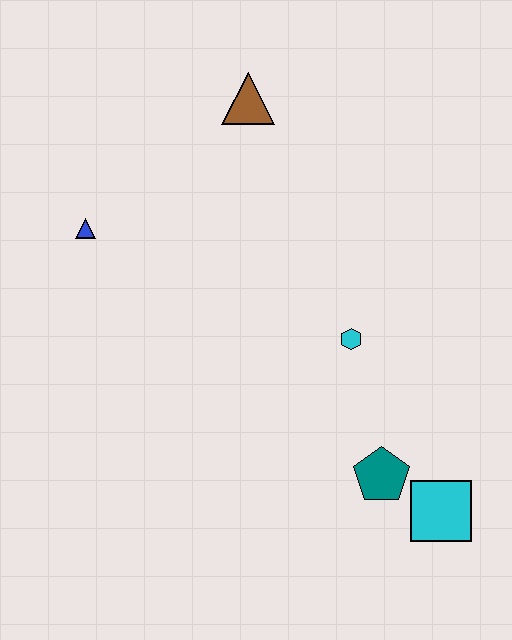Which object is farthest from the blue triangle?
The cyan square is farthest from the blue triangle.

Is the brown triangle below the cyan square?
No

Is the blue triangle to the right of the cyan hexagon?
No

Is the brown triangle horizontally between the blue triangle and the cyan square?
Yes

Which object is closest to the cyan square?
The teal pentagon is closest to the cyan square.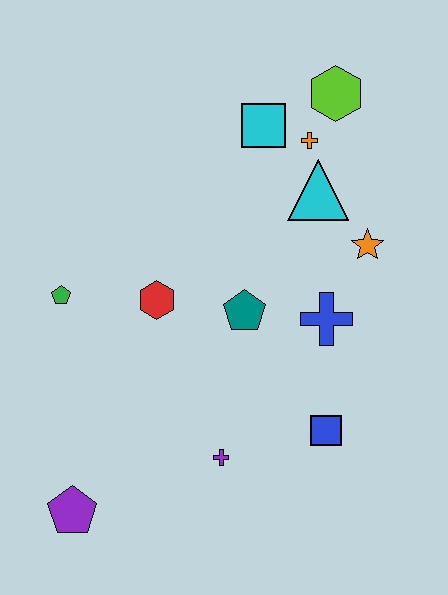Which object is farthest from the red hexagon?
The lime hexagon is farthest from the red hexagon.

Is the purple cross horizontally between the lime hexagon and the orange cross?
No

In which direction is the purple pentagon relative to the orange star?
The purple pentagon is to the left of the orange star.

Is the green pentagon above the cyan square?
No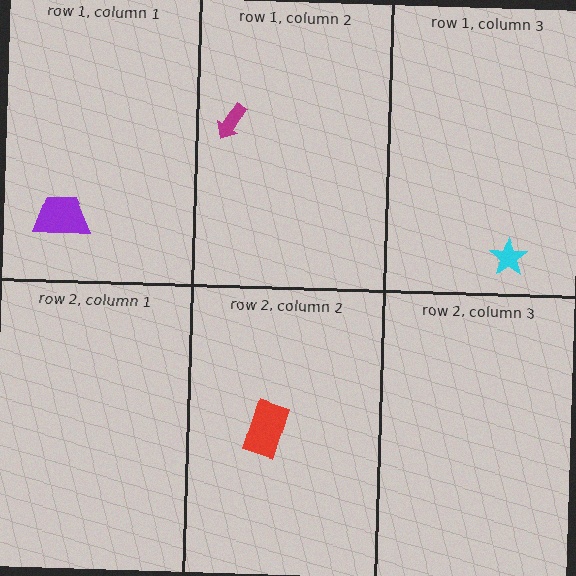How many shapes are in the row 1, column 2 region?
1.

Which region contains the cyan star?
The row 1, column 3 region.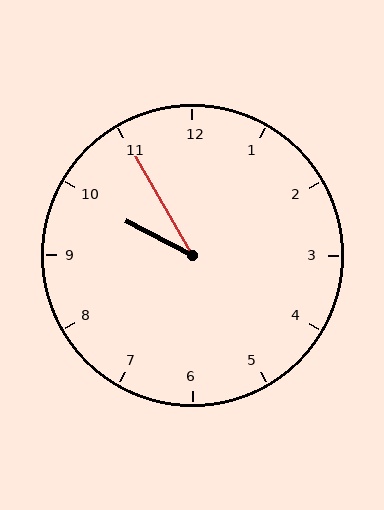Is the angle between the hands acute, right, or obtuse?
It is acute.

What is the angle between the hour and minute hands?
Approximately 32 degrees.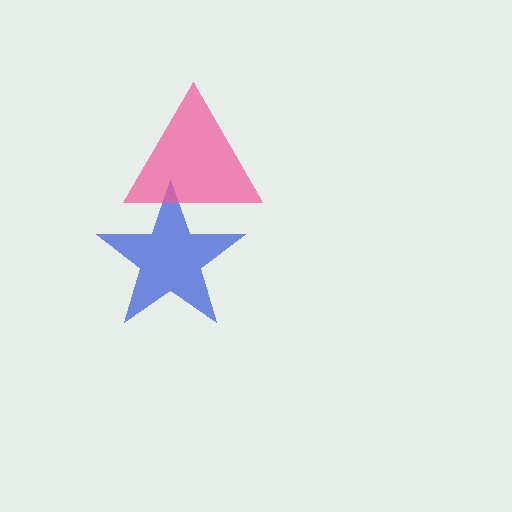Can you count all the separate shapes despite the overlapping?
Yes, there are 2 separate shapes.